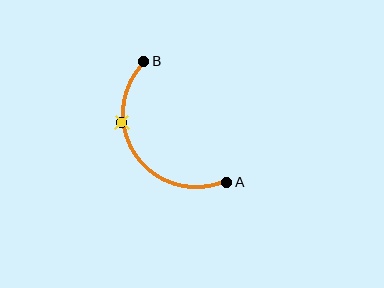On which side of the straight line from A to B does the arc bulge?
The arc bulges below and to the left of the straight line connecting A and B.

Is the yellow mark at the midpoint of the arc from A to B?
No. The yellow mark lies on the arc but is closer to endpoint B. The arc midpoint would be at the point on the curve equidistant along the arc from both A and B.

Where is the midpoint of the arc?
The arc midpoint is the point on the curve farthest from the straight line joining A and B. It sits below and to the left of that line.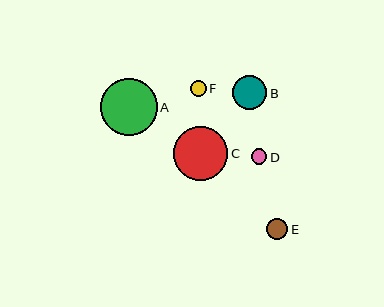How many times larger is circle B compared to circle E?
Circle B is approximately 1.7 times the size of circle E.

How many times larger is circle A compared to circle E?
Circle A is approximately 2.7 times the size of circle E.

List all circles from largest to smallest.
From largest to smallest: A, C, B, E, F, D.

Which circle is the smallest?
Circle D is the smallest with a size of approximately 15 pixels.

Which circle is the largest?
Circle A is the largest with a size of approximately 57 pixels.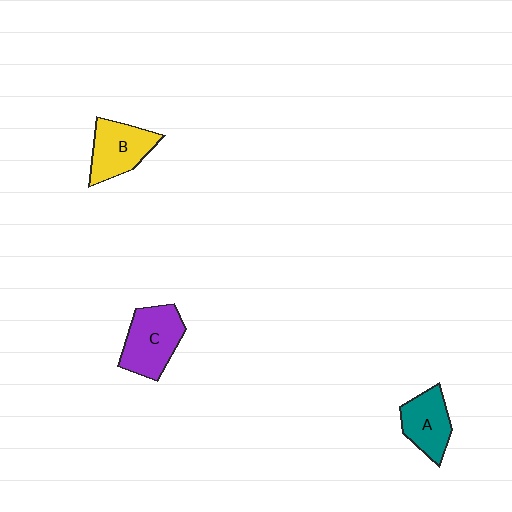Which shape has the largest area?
Shape C (purple).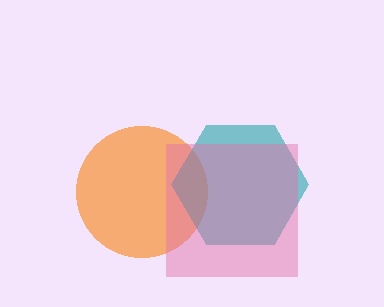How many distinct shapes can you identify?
There are 3 distinct shapes: an orange circle, a teal hexagon, a pink square.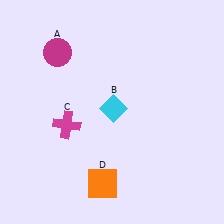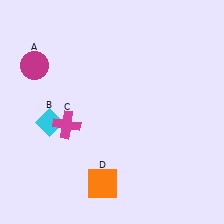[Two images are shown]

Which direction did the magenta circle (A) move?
The magenta circle (A) moved left.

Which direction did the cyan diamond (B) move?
The cyan diamond (B) moved left.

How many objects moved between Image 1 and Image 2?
2 objects moved between the two images.